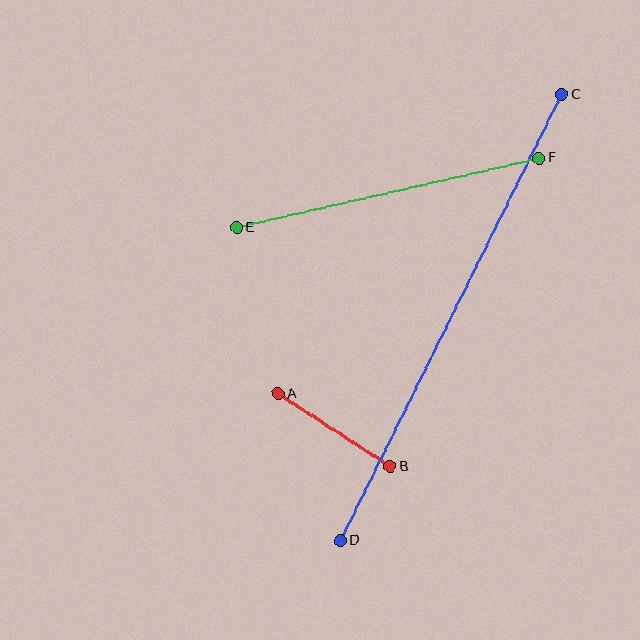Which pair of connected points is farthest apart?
Points C and D are farthest apart.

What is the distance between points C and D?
The distance is approximately 498 pixels.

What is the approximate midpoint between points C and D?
The midpoint is at approximately (451, 317) pixels.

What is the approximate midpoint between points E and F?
The midpoint is at approximately (388, 193) pixels.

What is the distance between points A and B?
The distance is approximately 134 pixels.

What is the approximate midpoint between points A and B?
The midpoint is at approximately (334, 430) pixels.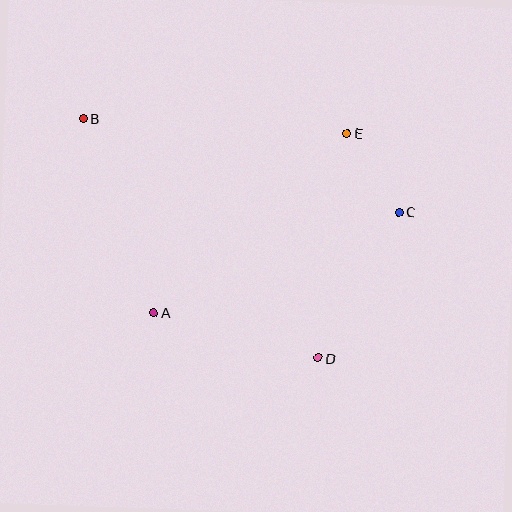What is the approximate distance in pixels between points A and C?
The distance between A and C is approximately 265 pixels.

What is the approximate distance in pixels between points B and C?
The distance between B and C is approximately 330 pixels.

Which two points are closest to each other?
Points C and E are closest to each other.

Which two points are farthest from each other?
Points B and D are farthest from each other.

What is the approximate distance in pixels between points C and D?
The distance between C and D is approximately 166 pixels.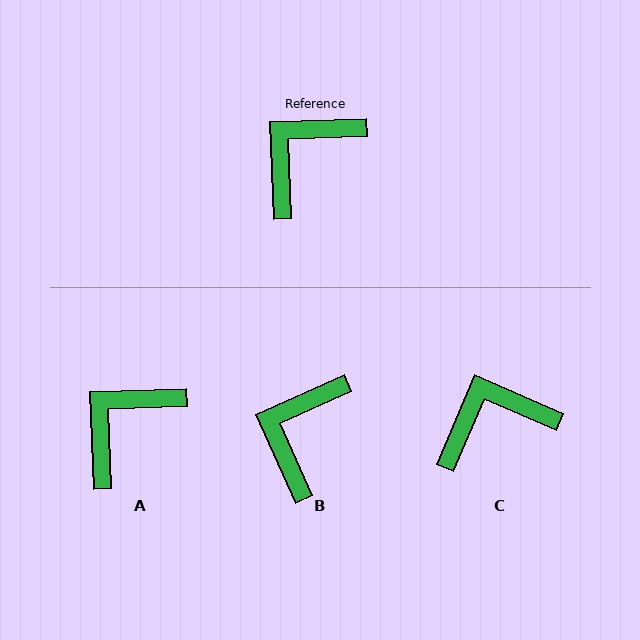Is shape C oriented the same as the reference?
No, it is off by about 25 degrees.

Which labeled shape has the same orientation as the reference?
A.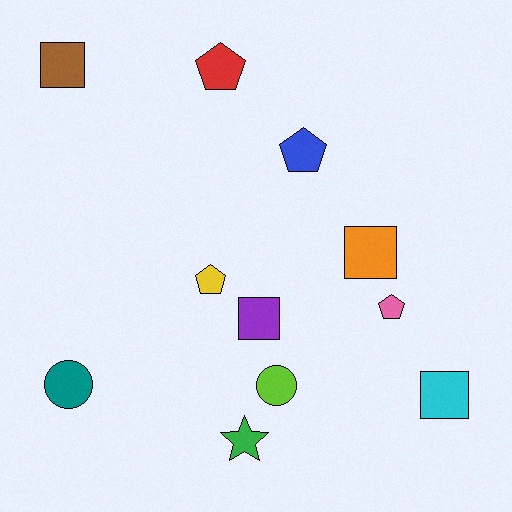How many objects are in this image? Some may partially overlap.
There are 11 objects.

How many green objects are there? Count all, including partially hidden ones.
There is 1 green object.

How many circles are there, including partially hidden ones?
There are 2 circles.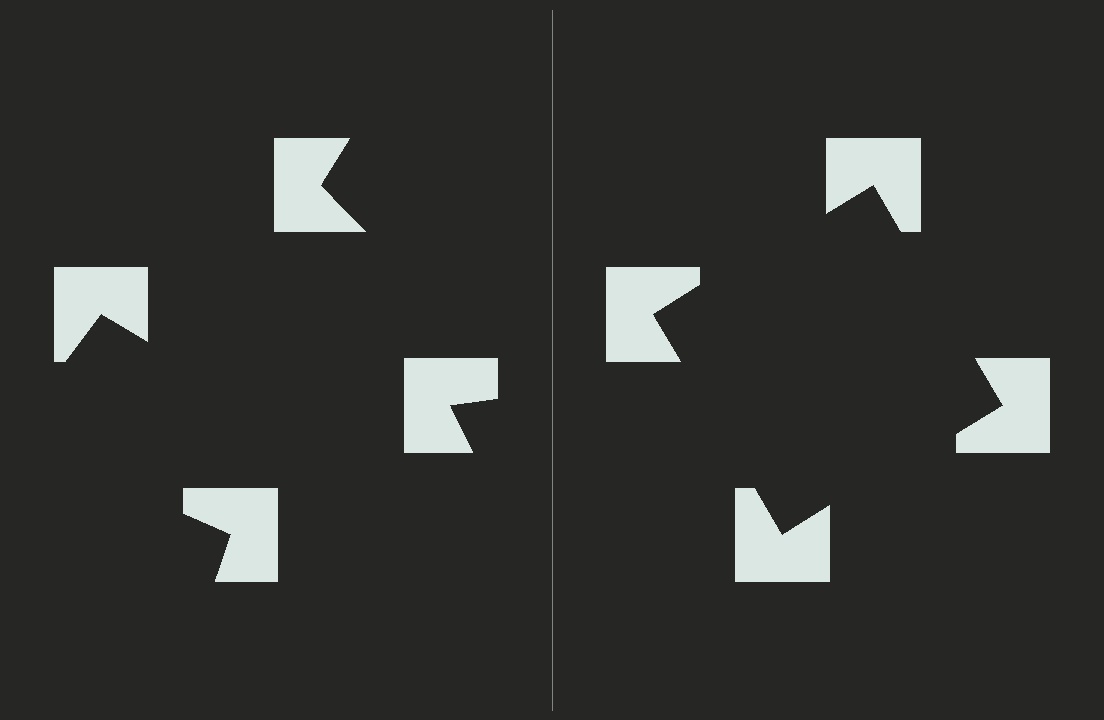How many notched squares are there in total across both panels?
8 — 4 on each side.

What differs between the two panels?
The notched squares are positioned identically on both sides; only the wedge orientations differ. On the right they align to a square; on the left they are misaligned.